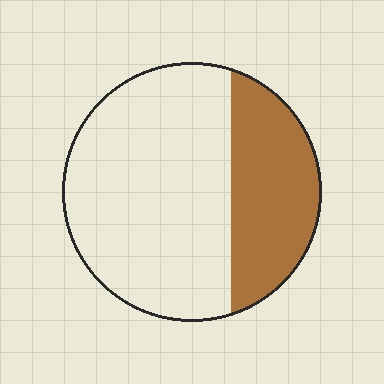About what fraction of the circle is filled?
About one third (1/3).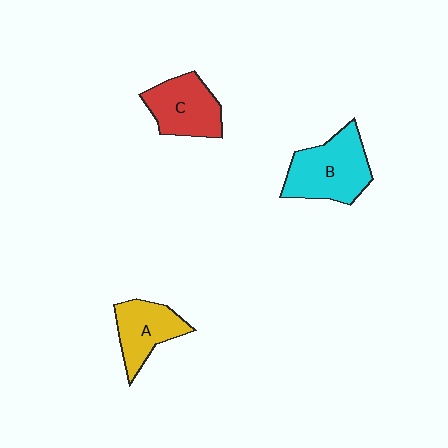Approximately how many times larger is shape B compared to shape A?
Approximately 1.4 times.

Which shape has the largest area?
Shape B (cyan).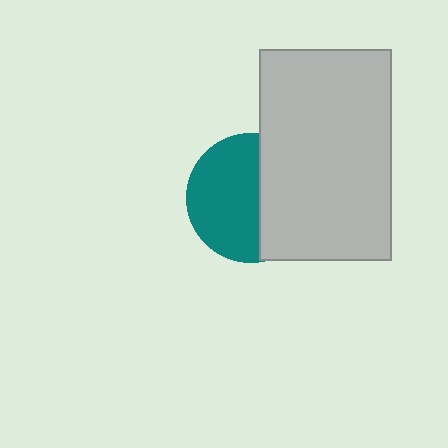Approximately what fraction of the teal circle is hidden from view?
Roughly 42% of the teal circle is hidden behind the light gray rectangle.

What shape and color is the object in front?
The object in front is a light gray rectangle.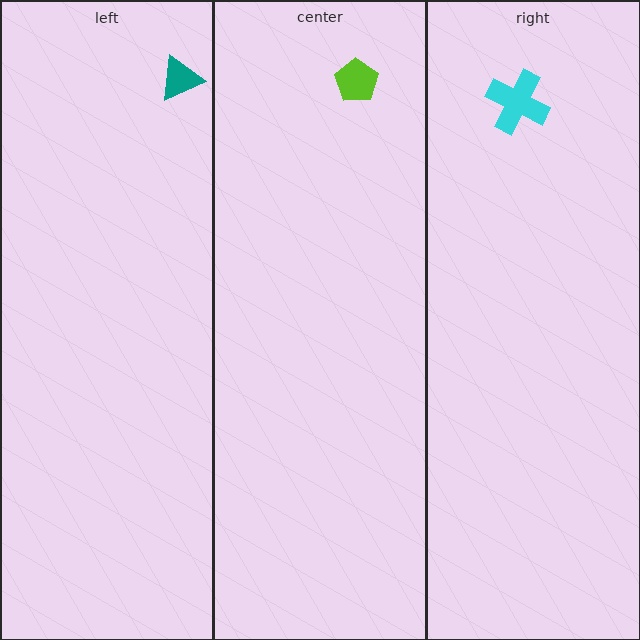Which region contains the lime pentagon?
The center region.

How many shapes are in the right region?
1.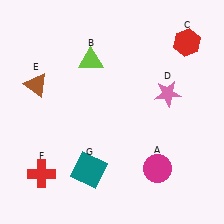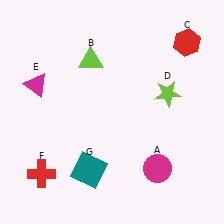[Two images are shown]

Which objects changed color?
D changed from pink to lime. E changed from brown to magenta.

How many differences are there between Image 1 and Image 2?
There are 2 differences between the two images.